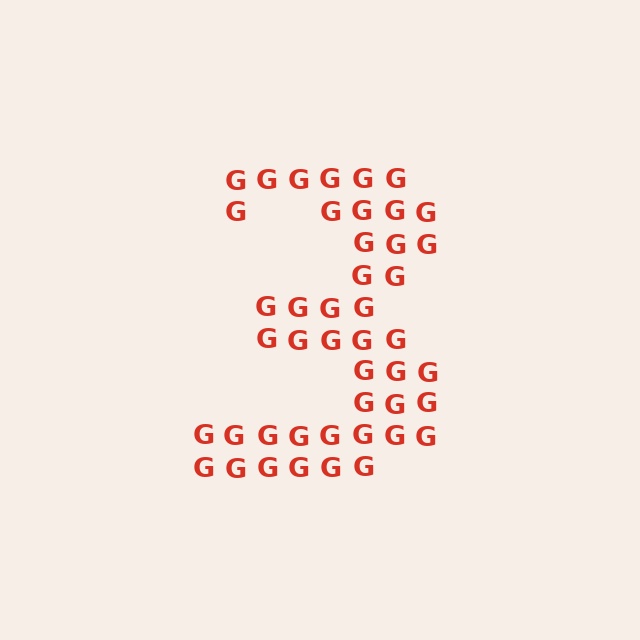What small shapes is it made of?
It is made of small letter G's.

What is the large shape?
The large shape is the digit 3.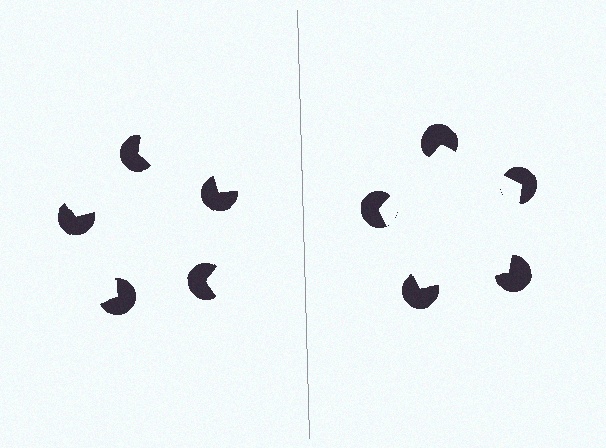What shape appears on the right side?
An illusory pentagon.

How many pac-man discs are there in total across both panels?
10 — 5 on each side.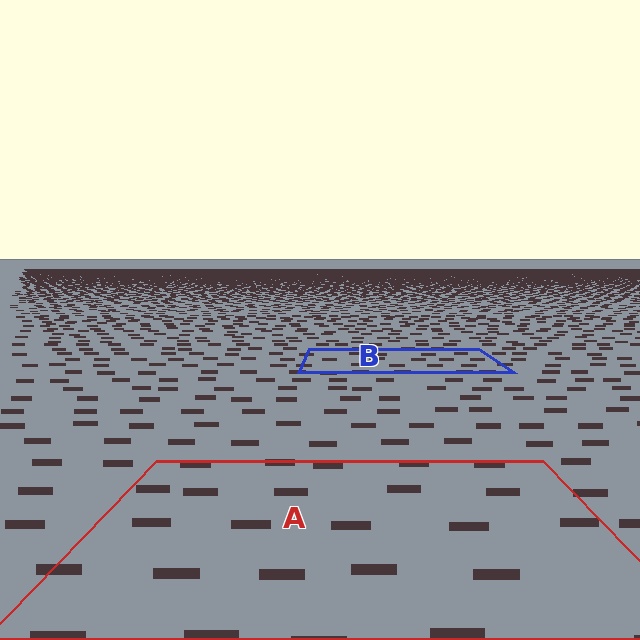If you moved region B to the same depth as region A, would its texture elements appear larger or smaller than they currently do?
They would appear larger. At a closer depth, the same texture elements are projected at a bigger on-screen size.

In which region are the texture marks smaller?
The texture marks are smaller in region B, because it is farther away.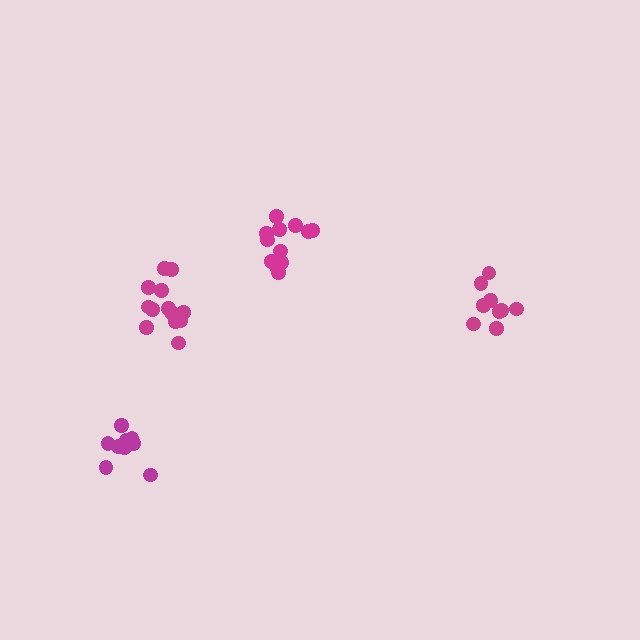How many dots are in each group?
Group 1: 9 dots, Group 2: 9 dots, Group 3: 12 dots, Group 4: 13 dots (43 total).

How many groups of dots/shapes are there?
There are 4 groups.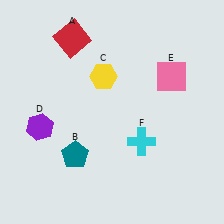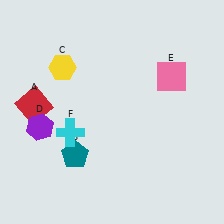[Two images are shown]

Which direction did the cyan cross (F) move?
The cyan cross (F) moved left.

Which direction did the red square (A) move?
The red square (A) moved down.